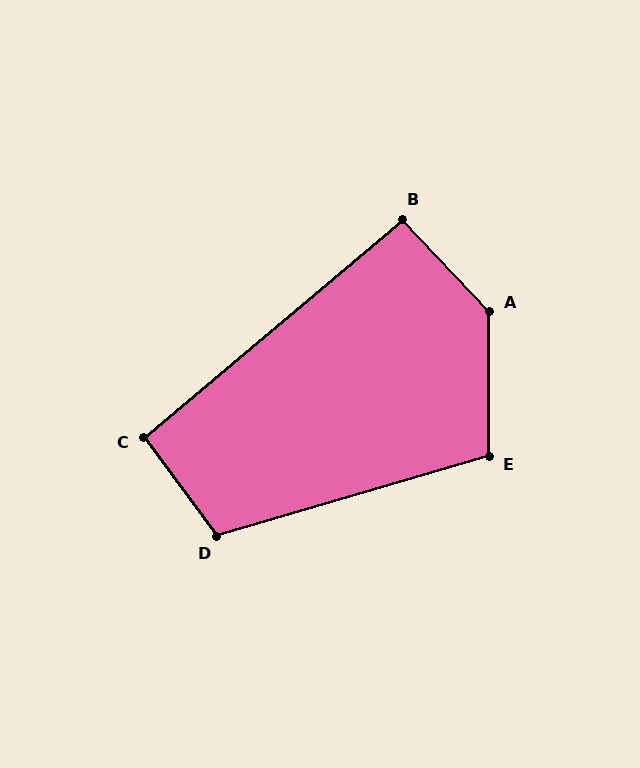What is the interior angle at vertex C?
Approximately 94 degrees (approximately right).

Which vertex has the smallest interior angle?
B, at approximately 93 degrees.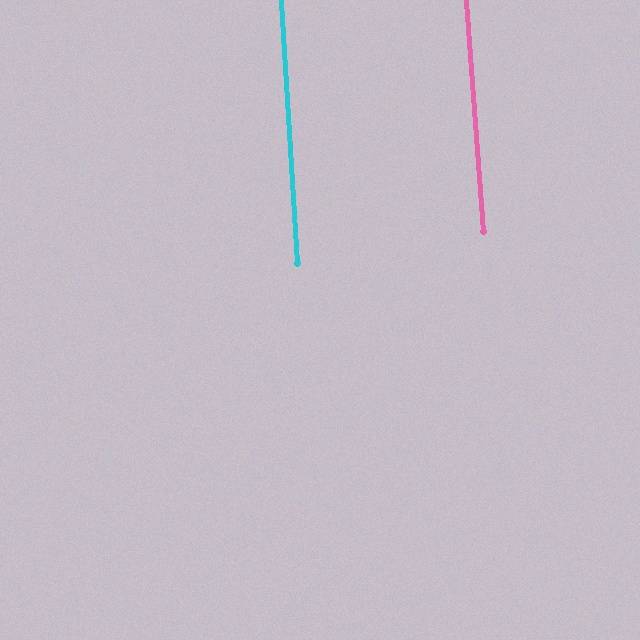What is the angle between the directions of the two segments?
Approximately 1 degree.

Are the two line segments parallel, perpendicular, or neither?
Parallel — their directions differ by only 0.7°.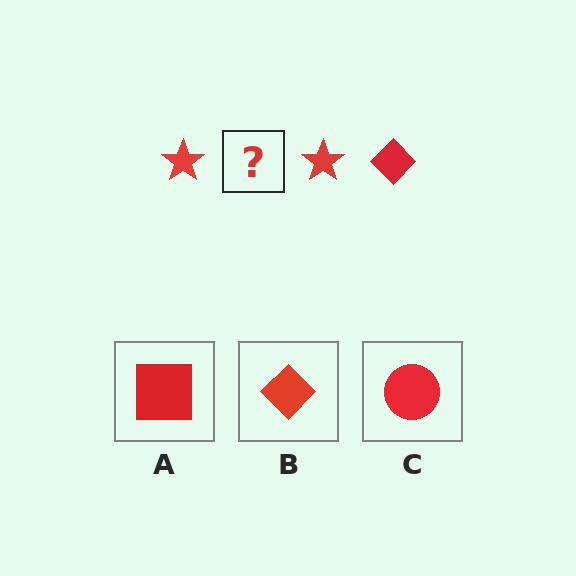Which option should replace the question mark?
Option B.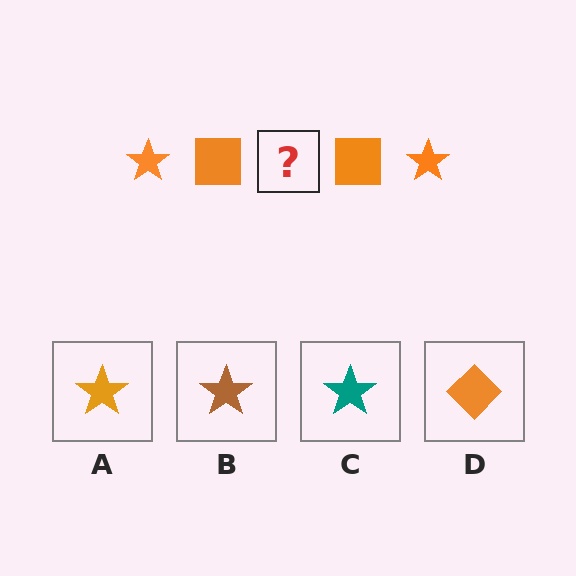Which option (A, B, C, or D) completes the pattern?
A.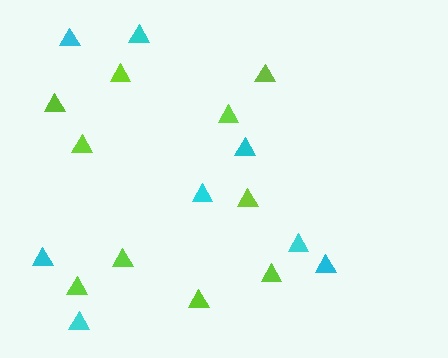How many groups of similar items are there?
There are 2 groups: one group of cyan triangles (8) and one group of lime triangles (10).